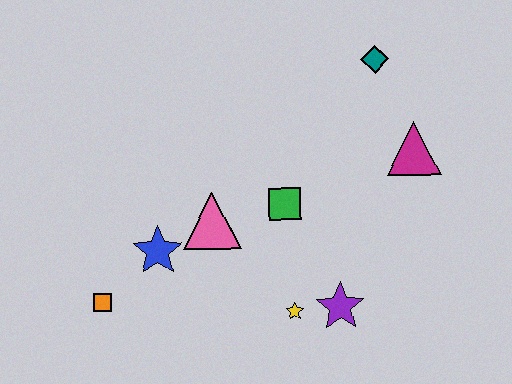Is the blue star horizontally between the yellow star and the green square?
No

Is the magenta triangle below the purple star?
No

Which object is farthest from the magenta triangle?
The orange square is farthest from the magenta triangle.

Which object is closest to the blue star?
The pink triangle is closest to the blue star.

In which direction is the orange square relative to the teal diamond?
The orange square is to the left of the teal diamond.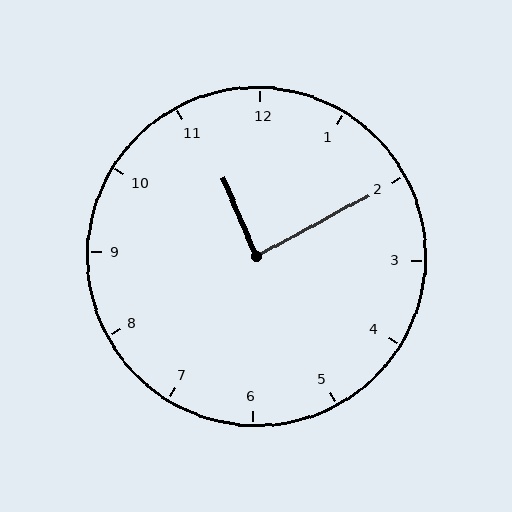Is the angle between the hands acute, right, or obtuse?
It is right.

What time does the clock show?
11:10.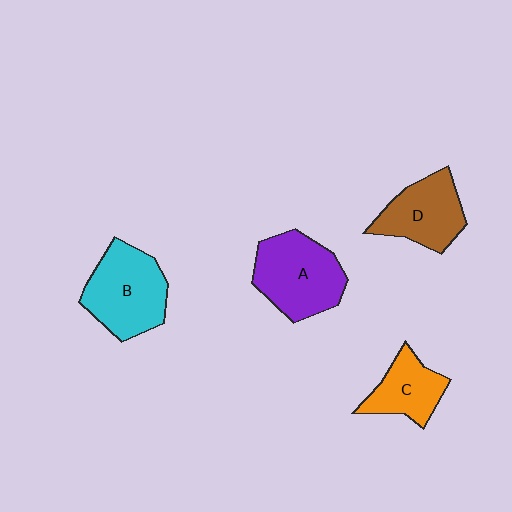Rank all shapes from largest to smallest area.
From largest to smallest: A (purple), B (cyan), D (brown), C (orange).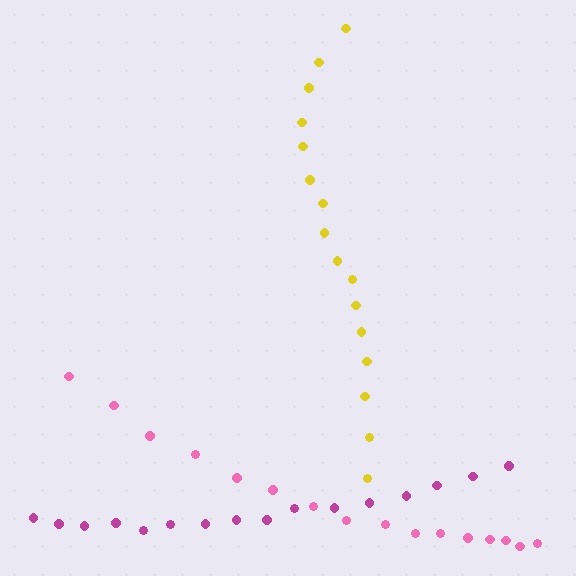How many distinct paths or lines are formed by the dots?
There are 3 distinct paths.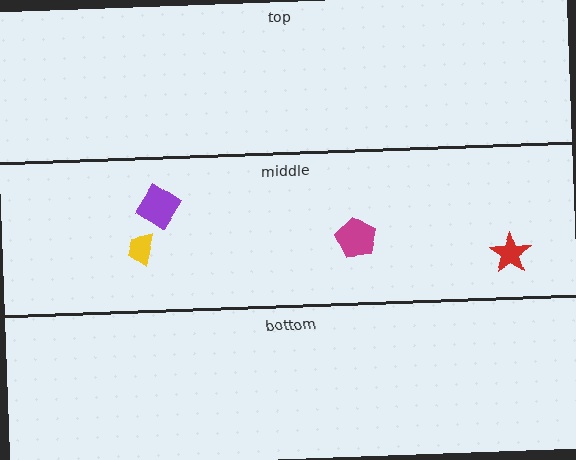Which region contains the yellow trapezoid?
The middle region.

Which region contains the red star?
The middle region.